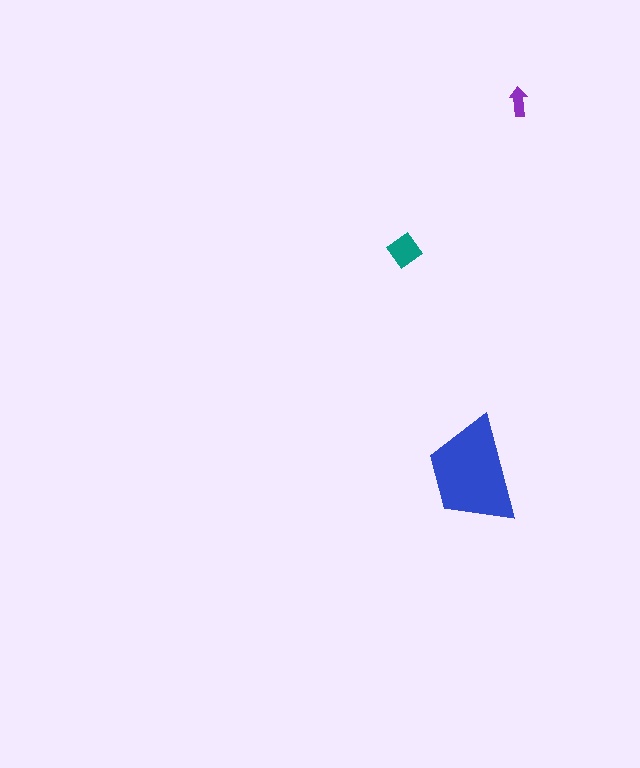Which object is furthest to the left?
The teal diamond is leftmost.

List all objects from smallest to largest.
The purple arrow, the teal diamond, the blue trapezoid.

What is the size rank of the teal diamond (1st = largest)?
2nd.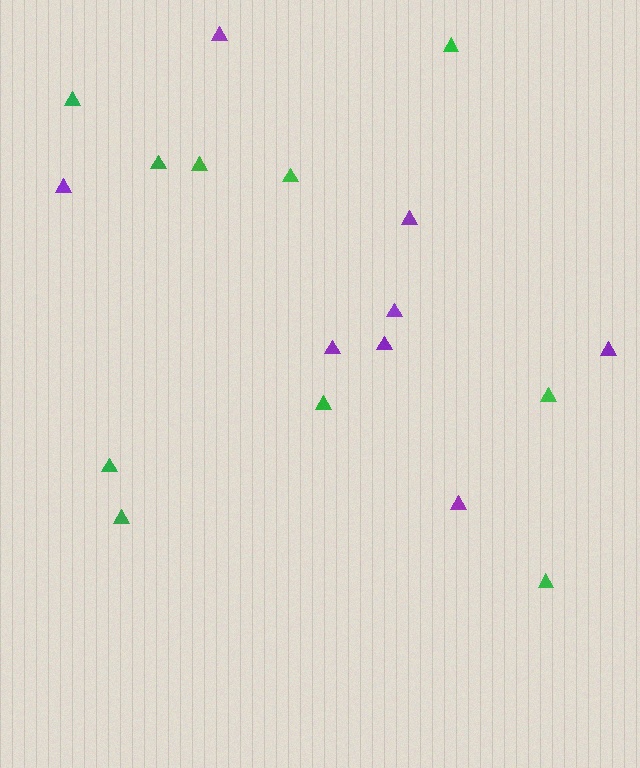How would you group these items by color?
There are 2 groups: one group of green triangles (10) and one group of purple triangles (8).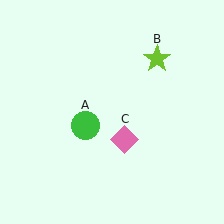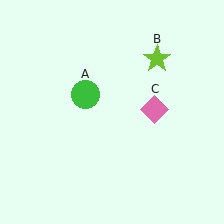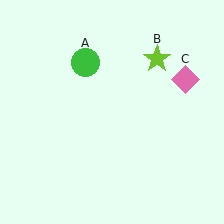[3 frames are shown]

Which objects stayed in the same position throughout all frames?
Lime star (object B) remained stationary.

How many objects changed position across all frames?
2 objects changed position: green circle (object A), pink diamond (object C).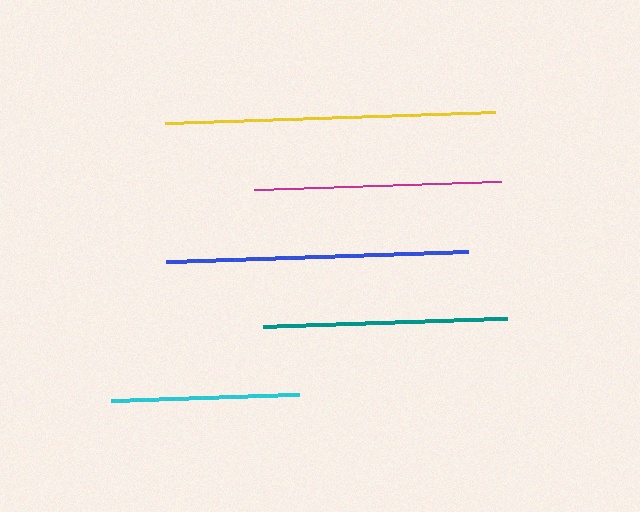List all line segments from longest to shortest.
From longest to shortest: yellow, blue, magenta, teal, cyan.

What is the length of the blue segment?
The blue segment is approximately 302 pixels long.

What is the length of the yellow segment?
The yellow segment is approximately 330 pixels long.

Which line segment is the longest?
The yellow line is the longest at approximately 330 pixels.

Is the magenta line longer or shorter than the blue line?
The blue line is longer than the magenta line.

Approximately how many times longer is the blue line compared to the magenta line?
The blue line is approximately 1.2 times the length of the magenta line.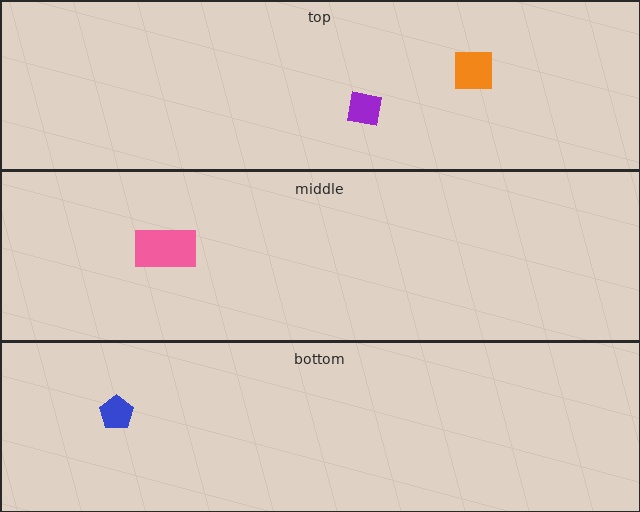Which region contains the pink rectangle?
The middle region.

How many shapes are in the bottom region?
1.